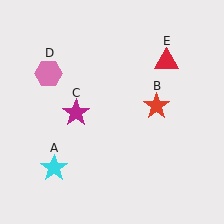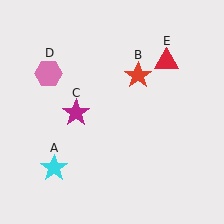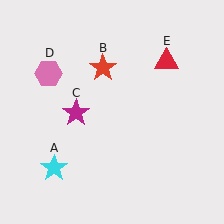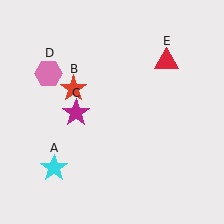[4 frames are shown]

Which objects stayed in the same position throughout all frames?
Cyan star (object A) and magenta star (object C) and pink hexagon (object D) and red triangle (object E) remained stationary.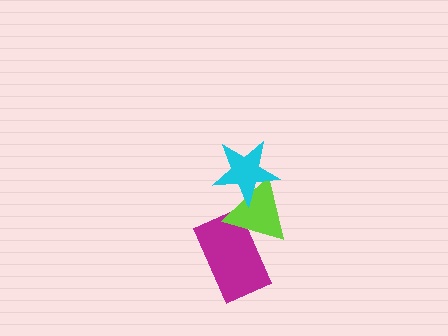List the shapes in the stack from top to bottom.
From top to bottom: the cyan star, the lime triangle, the magenta rectangle.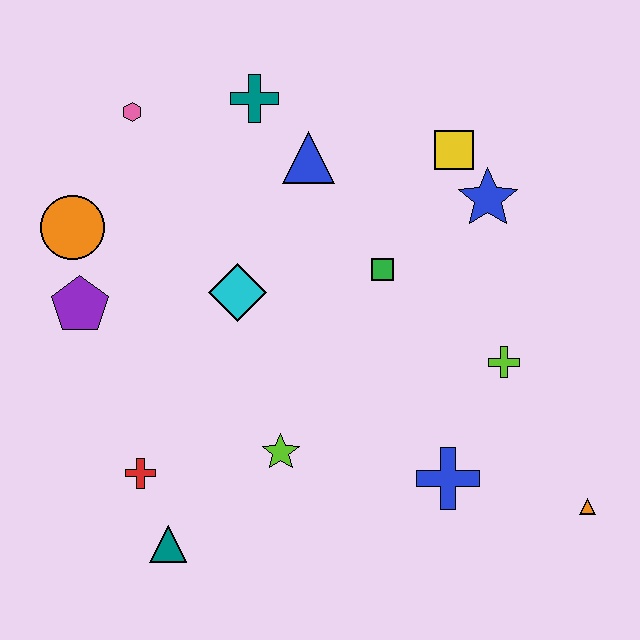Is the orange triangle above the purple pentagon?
No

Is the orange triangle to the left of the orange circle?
No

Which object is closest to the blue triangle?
The teal cross is closest to the blue triangle.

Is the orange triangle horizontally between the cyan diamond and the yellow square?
No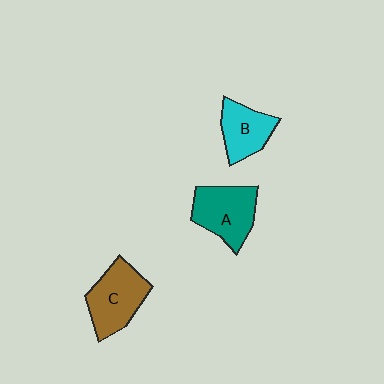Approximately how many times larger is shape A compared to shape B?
Approximately 1.3 times.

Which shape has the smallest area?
Shape B (cyan).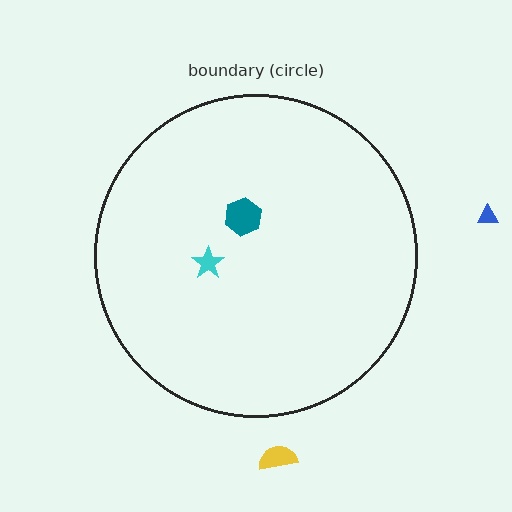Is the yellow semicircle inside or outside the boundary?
Outside.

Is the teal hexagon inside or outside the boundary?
Inside.